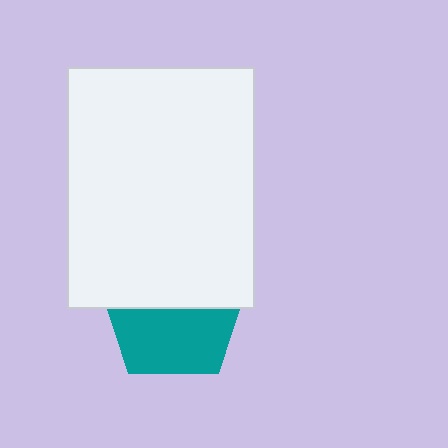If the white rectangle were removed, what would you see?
You would see the complete teal pentagon.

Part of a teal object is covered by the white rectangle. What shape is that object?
It is a pentagon.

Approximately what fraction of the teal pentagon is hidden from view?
Roughly 49% of the teal pentagon is hidden behind the white rectangle.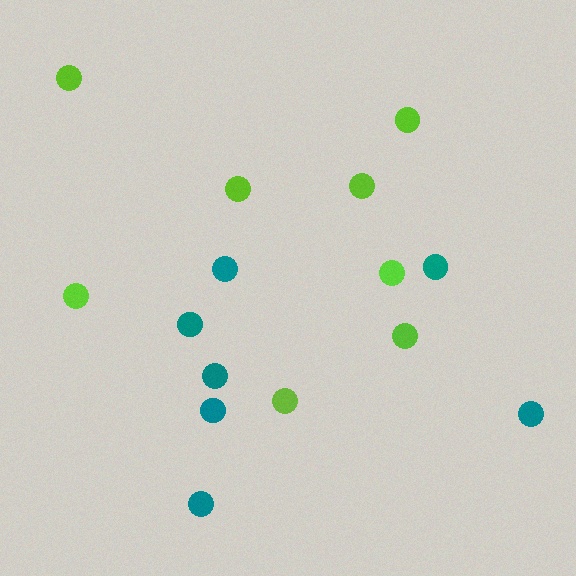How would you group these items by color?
There are 2 groups: one group of lime circles (8) and one group of teal circles (7).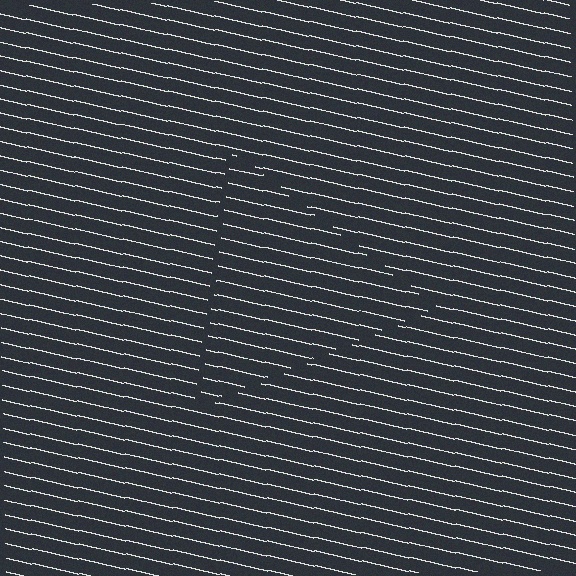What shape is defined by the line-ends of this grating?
An illusory triangle. The interior of the shape contains the same grating, shifted by half a period — the contour is defined by the phase discontinuity where line-ends from the inner and outer gratings abut.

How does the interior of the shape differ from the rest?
The interior of the shape contains the same grating, shifted by half a period — the contour is defined by the phase discontinuity where line-ends from the inner and outer gratings abut.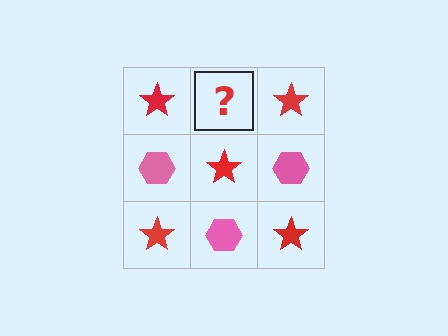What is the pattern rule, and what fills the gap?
The rule is that it alternates red star and pink hexagon in a checkerboard pattern. The gap should be filled with a pink hexagon.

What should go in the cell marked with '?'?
The missing cell should contain a pink hexagon.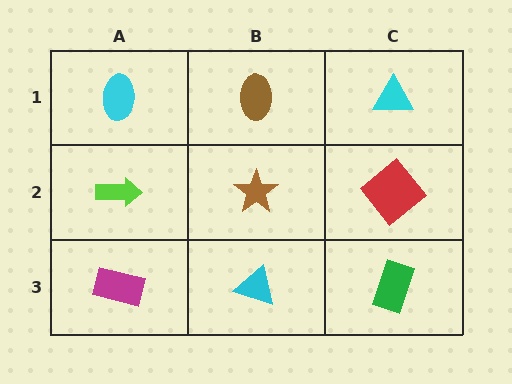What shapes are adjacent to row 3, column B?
A brown star (row 2, column B), a magenta rectangle (row 3, column A), a green rectangle (row 3, column C).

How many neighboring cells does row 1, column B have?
3.